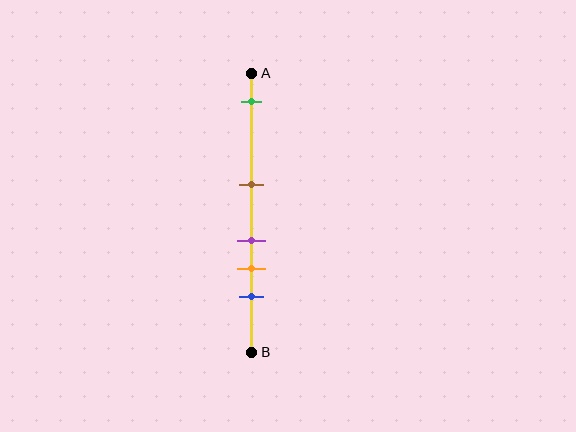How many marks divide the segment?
There are 5 marks dividing the segment.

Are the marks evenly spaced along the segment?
No, the marks are not evenly spaced.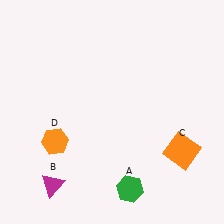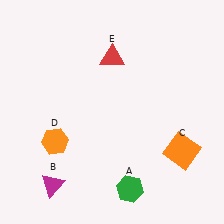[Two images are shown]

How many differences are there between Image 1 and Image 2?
There is 1 difference between the two images.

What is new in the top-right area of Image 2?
A red triangle (E) was added in the top-right area of Image 2.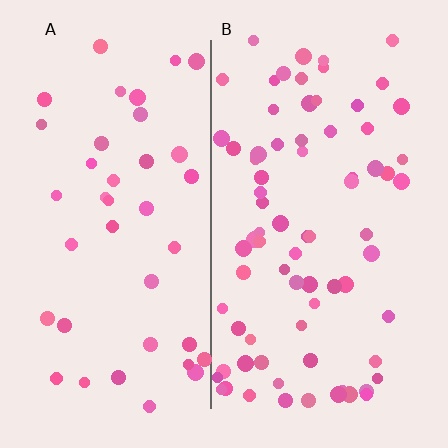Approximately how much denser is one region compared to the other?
Approximately 1.9× — region B over region A.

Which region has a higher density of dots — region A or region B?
B (the right).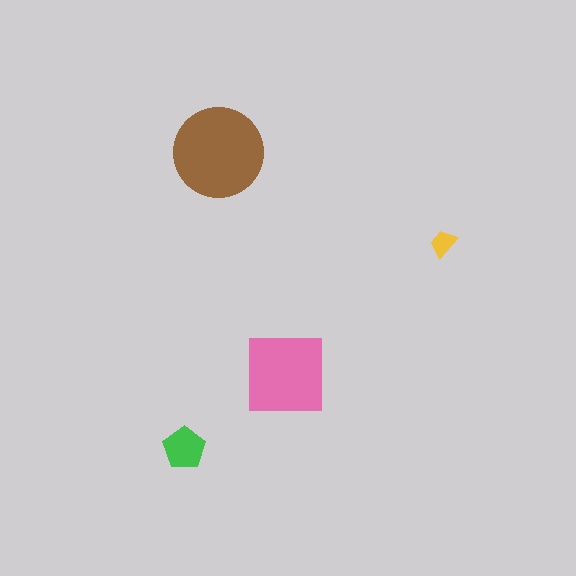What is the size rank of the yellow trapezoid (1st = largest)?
4th.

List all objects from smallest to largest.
The yellow trapezoid, the green pentagon, the pink square, the brown circle.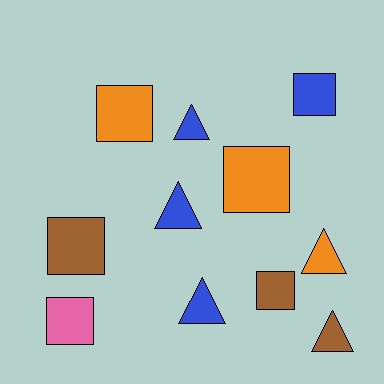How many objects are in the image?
There are 11 objects.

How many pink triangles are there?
There are no pink triangles.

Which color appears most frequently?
Blue, with 4 objects.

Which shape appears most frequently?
Square, with 6 objects.